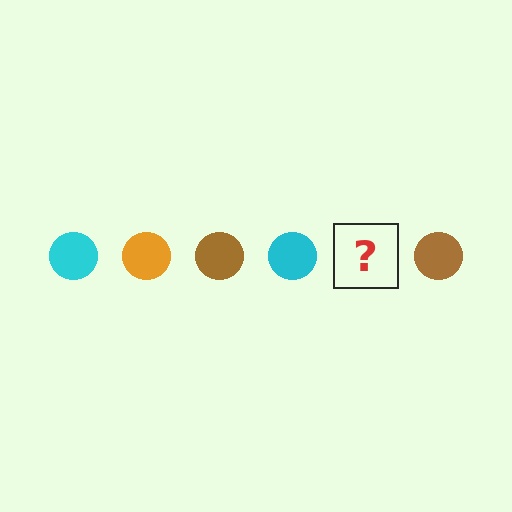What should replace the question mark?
The question mark should be replaced with an orange circle.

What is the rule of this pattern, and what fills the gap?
The rule is that the pattern cycles through cyan, orange, brown circles. The gap should be filled with an orange circle.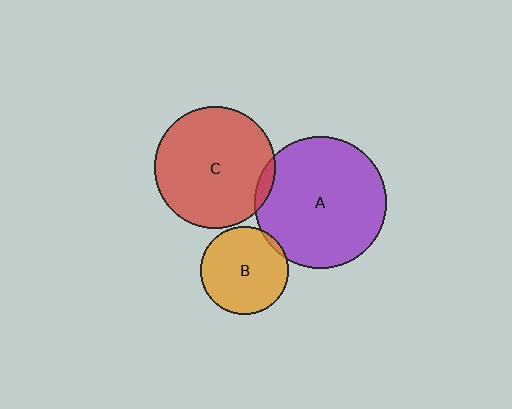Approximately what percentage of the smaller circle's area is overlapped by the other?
Approximately 5%.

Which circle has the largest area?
Circle A (purple).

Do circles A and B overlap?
Yes.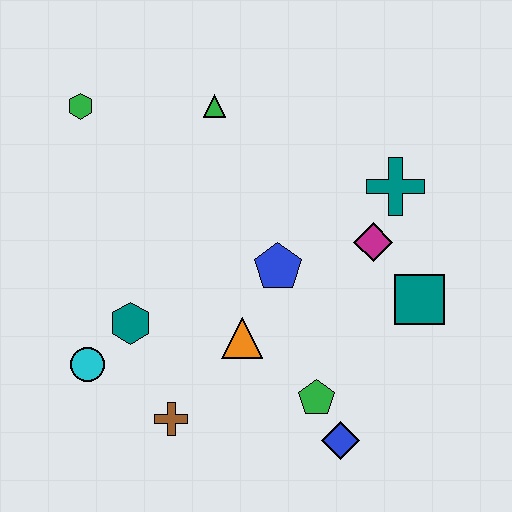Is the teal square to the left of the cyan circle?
No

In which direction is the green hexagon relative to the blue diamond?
The green hexagon is above the blue diamond.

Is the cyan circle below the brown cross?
No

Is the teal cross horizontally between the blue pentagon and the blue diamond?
No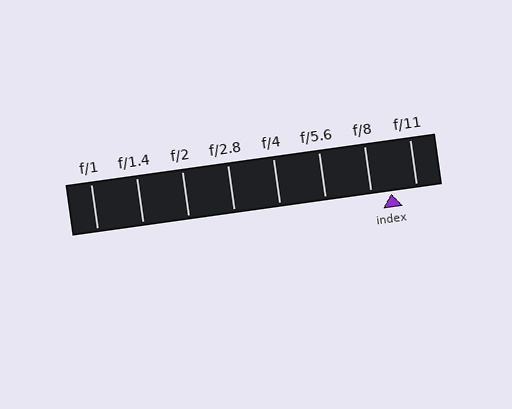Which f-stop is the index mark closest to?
The index mark is closest to f/8.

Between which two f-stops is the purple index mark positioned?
The index mark is between f/8 and f/11.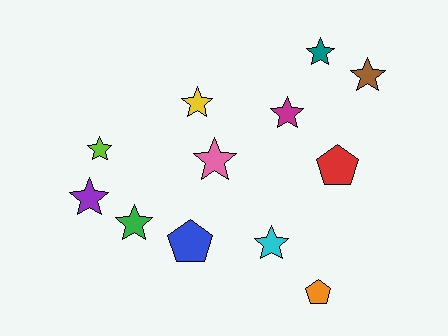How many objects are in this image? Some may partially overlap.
There are 12 objects.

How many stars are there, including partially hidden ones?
There are 9 stars.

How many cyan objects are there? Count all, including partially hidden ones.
There is 1 cyan object.